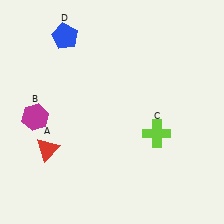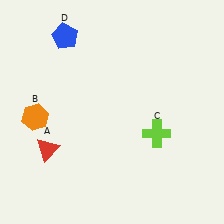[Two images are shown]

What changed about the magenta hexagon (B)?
In Image 1, B is magenta. In Image 2, it changed to orange.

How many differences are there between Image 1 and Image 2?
There is 1 difference between the two images.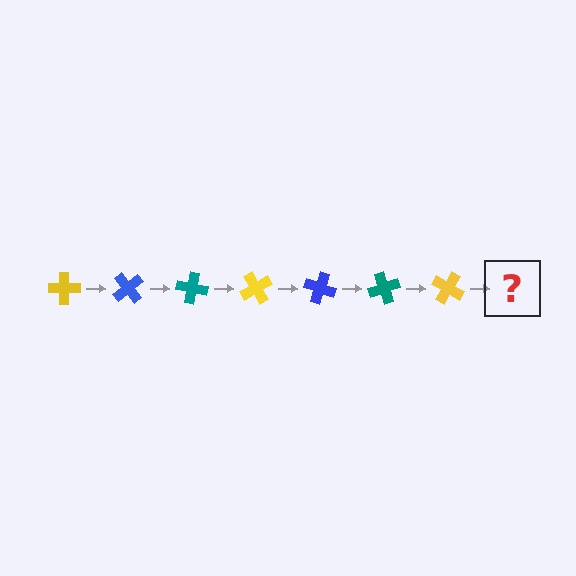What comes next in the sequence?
The next element should be a blue cross, rotated 350 degrees from the start.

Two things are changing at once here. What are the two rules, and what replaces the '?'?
The two rules are that it rotates 50 degrees each step and the color cycles through yellow, blue, and teal. The '?' should be a blue cross, rotated 350 degrees from the start.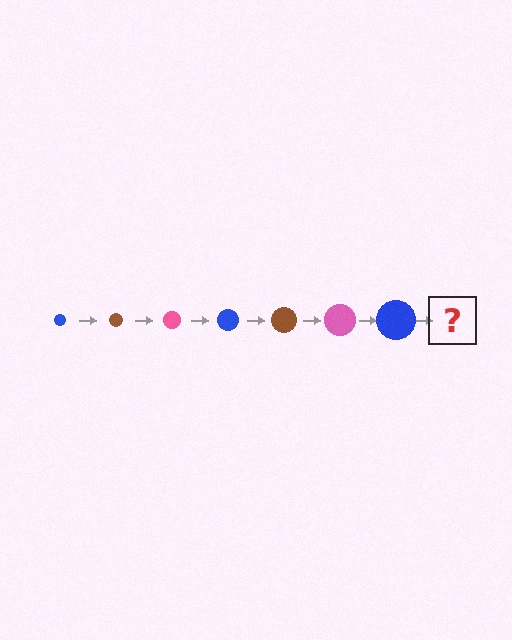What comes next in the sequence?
The next element should be a brown circle, larger than the previous one.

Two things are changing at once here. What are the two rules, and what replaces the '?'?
The two rules are that the circle grows larger each step and the color cycles through blue, brown, and pink. The '?' should be a brown circle, larger than the previous one.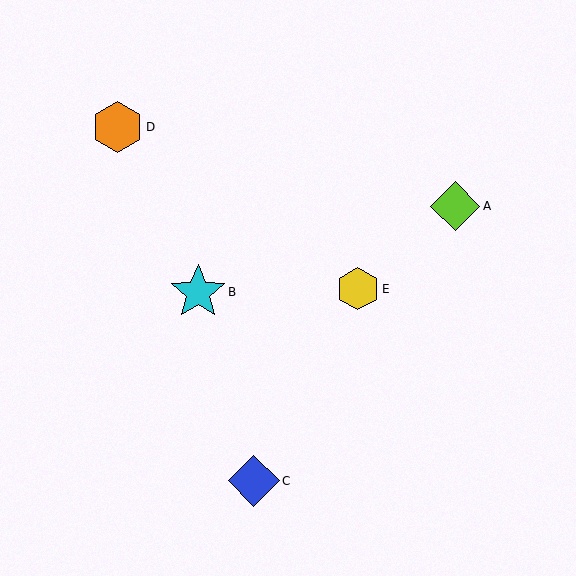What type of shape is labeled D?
Shape D is an orange hexagon.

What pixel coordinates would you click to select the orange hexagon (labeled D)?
Click at (117, 127) to select the orange hexagon D.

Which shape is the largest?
The cyan star (labeled B) is the largest.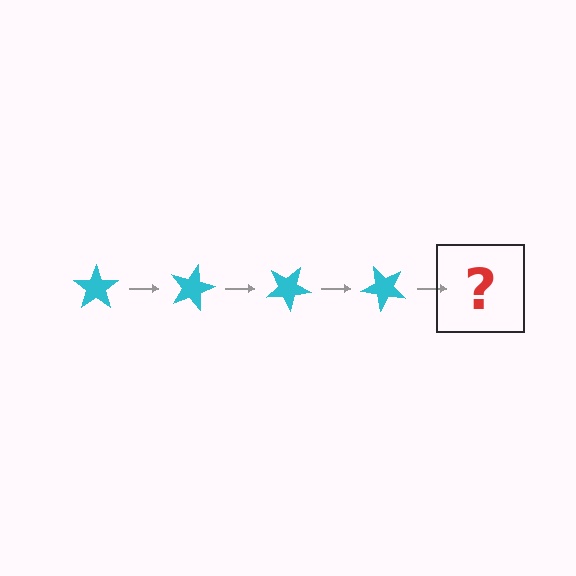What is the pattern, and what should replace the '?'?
The pattern is that the star rotates 15 degrees each step. The '?' should be a cyan star rotated 60 degrees.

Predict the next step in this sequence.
The next step is a cyan star rotated 60 degrees.